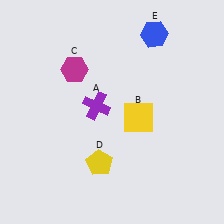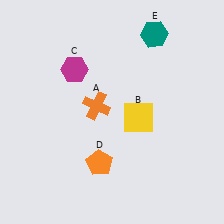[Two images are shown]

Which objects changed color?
A changed from purple to orange. D changed from yellow to orange. E changed from blue to teal.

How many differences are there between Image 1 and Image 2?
There are 3 differences between the two images.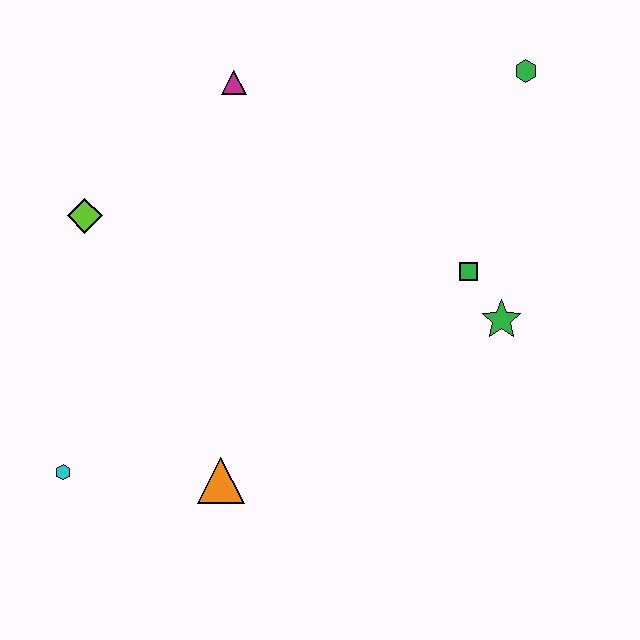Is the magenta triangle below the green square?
No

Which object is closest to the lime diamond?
The magenta triangle is closest to the lime diamond.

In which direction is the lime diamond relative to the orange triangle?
The lime diamond is above the orange triangle.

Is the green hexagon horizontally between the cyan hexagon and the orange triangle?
No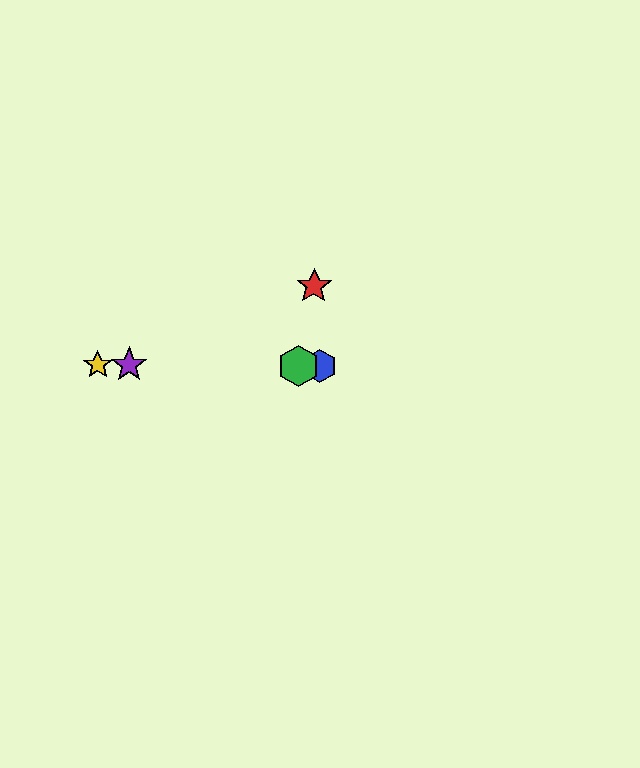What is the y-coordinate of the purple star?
The purple star is at y≈365.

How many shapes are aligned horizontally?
4 shapes (the blue hexagon, the green hexagon, the yellow star, the purple star) are aligned horizontally.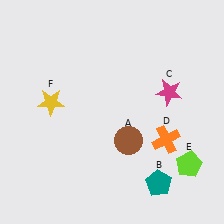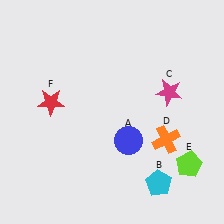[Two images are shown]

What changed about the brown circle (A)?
In Image 1, A is brown. In Image 2, it changed to blue.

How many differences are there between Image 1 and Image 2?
There are 3 differences between the two images.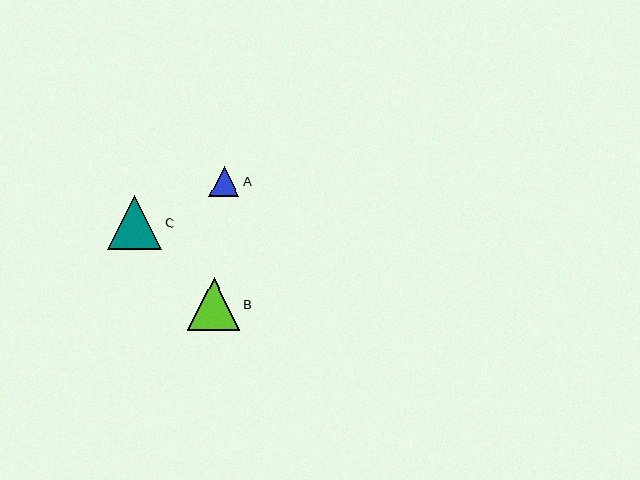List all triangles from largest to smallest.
From largest to smallest: C, B, A.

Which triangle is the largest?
Triangle C is the largest with a size of approximately 54 pixels.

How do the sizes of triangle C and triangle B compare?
Triangle C and triangle B are approximately the same size.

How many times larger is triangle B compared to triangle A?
Triangle B is approximately 1.7 times the size of triangle A.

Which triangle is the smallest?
Triangle A is the smallest with a size of approximately 30 pixels.